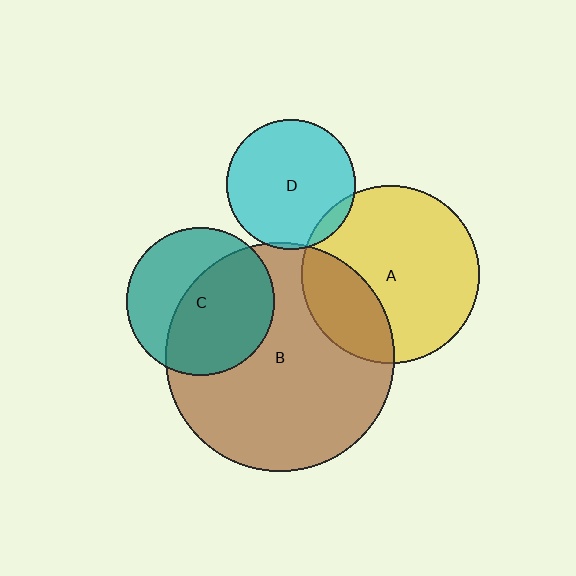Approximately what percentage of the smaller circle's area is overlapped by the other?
Approximately 5%.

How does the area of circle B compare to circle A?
Approximately 1.7 times.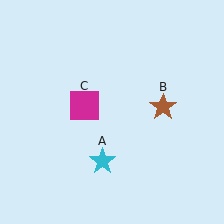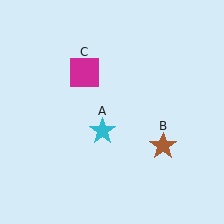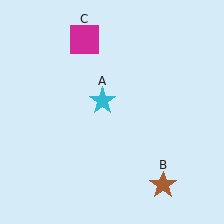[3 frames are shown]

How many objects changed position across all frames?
3 objects changed position: cyan star (object A), brown star (object B), magenta square (object C).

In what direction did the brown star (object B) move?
The brown star (object B) moved down.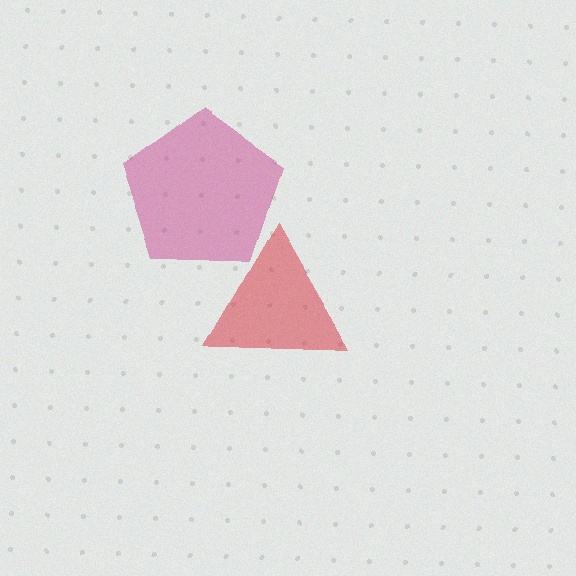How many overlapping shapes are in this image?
There are 2 overlapping shapes in the image.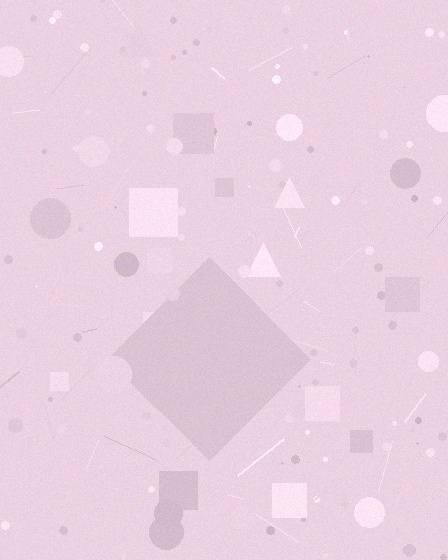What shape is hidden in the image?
A diamond is hidden in the image.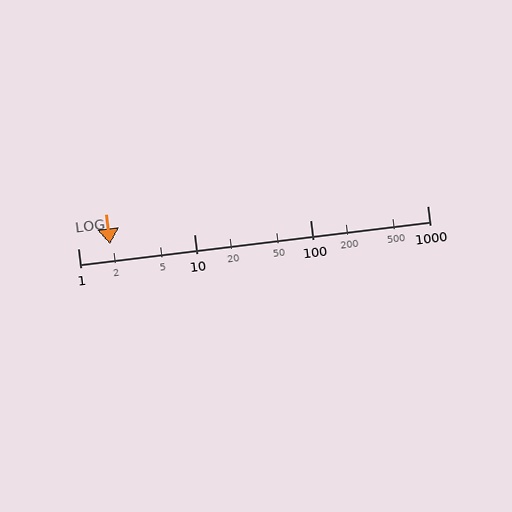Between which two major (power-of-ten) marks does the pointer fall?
The pointer is between 1 and 10.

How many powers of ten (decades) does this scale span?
The scale spans 3 decades, from 1 to 1000.